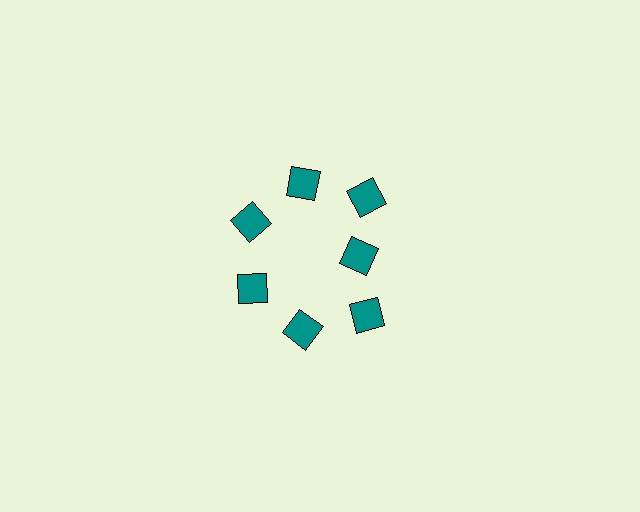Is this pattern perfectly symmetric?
No. The 7 teal diamonds are arranged in a ring, but one element near the 3 o'clock position is pulled inward toward the center, breaking the 7-fold rotational symmetry.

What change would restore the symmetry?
The symmetry would be restored by moving it outward, back onto the ring so that all 7 diamonds sit at equal angles and equal distance from the center.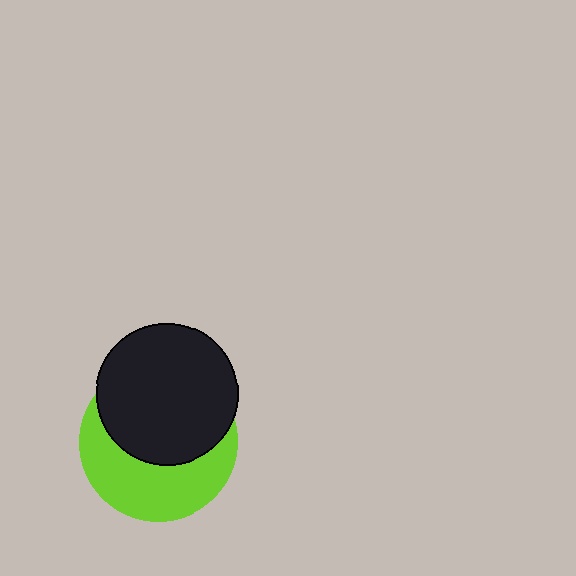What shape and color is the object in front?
The object in front is a black circle.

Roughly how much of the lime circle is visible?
About half of it is visible (roughly 47%).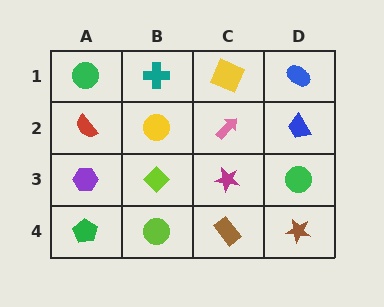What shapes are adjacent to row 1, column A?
A red semicircle (row 2, column A), a teal cross (row 1, column B).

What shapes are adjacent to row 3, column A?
A red semicircle (row 2, column A), a green pentagon (row 4, column A), a lime diamond (row 3, column B).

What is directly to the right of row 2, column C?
A blue trapezoid.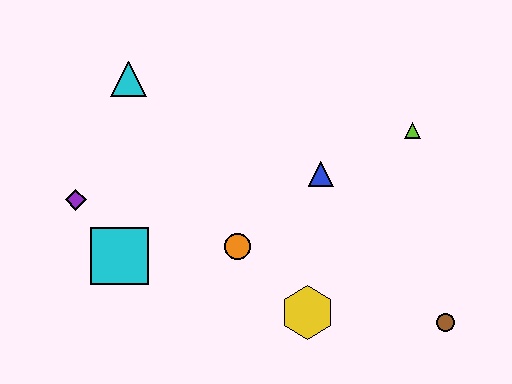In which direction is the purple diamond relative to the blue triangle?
The purple diamond is to the left of the blue triangle.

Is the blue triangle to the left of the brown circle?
Yes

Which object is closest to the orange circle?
The yellow hexagon is closest to the orange circle.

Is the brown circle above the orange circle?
No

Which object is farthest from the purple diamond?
The brown circle is farthest from the purple diamond.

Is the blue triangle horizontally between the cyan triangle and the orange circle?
No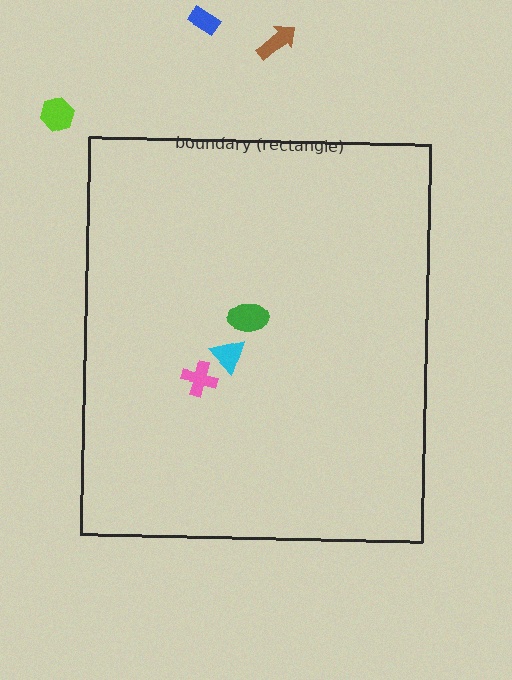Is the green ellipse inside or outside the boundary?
Inside.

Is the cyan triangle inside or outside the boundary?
Inside.